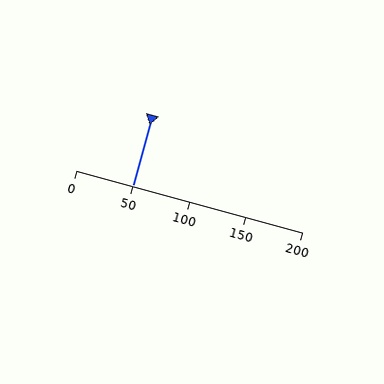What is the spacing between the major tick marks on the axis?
The major ticks are spaced 50 apart.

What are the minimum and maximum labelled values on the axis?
The axis runs from 0 to 200.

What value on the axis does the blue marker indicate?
The marker indicates approximately 50.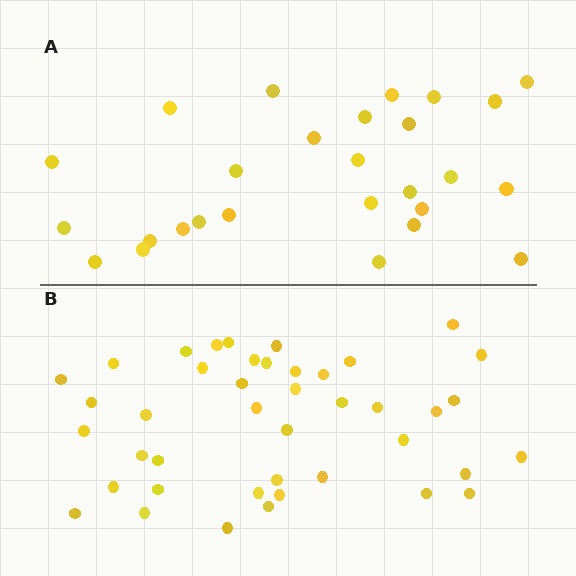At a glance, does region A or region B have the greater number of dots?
Region B (the bottom region) has more dots.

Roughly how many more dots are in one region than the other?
Region B has approximately 15 more dots than region A.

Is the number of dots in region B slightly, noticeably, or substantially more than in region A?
Region B has substantially more. The ratio is roughly 1.6 to 1.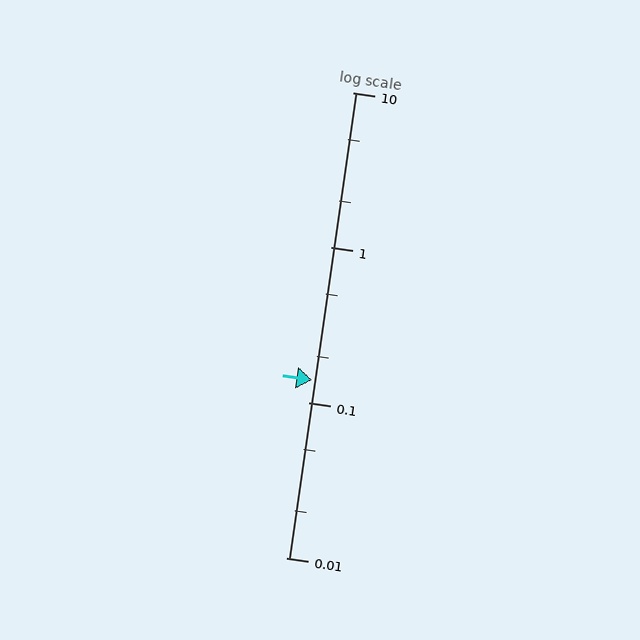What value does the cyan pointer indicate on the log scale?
The pointer indicates approximately 0.14.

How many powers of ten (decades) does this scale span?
The scale spans 3 decades, from 0.01 to 10.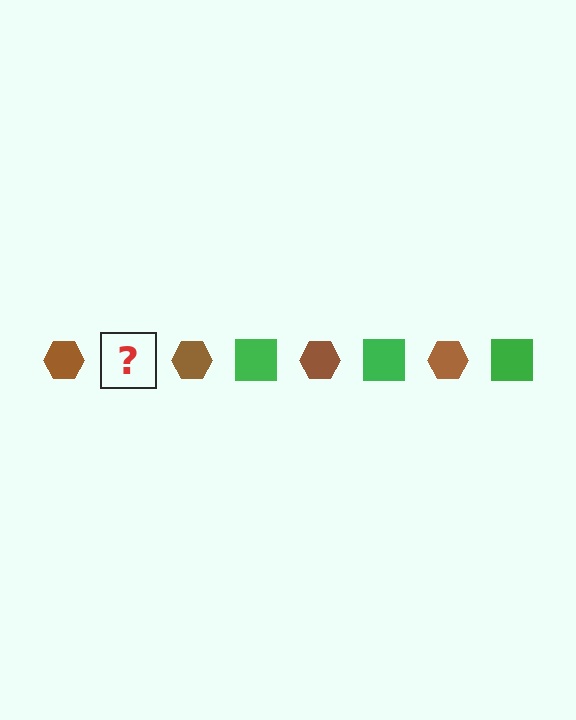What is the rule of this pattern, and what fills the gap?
The rule is that the pattern alternates between brown hexagon and green square. The gap should be filled with a green square.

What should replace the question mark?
The question mark should be replaced with a green square.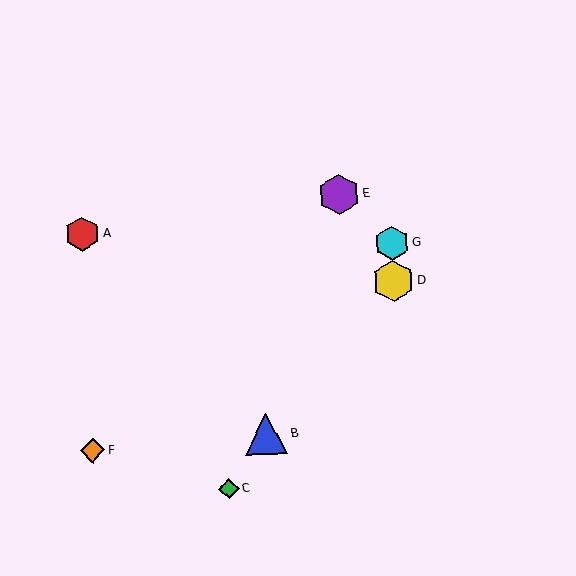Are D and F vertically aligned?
No, D is at x≈393 and F is at x≈92.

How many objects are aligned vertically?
2 objects (D, G) are aligned vertically.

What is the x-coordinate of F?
Object F is at x≈92.